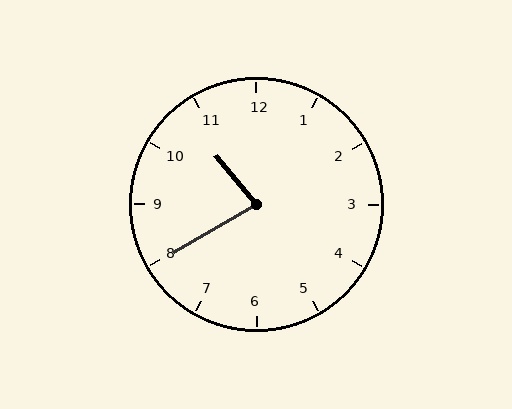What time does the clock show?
10:40.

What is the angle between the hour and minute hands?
Approximately 80 degrees.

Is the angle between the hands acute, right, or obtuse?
It is acute.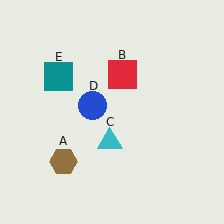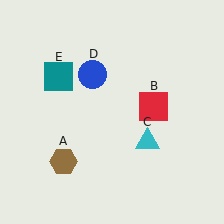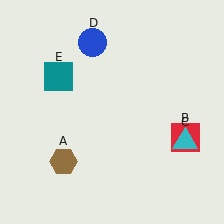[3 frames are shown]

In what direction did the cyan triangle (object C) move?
The cyan triangle (object C) moved right.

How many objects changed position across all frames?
3 objects changed position: red square (object B), cyan triangle (object C), blue circle (object D).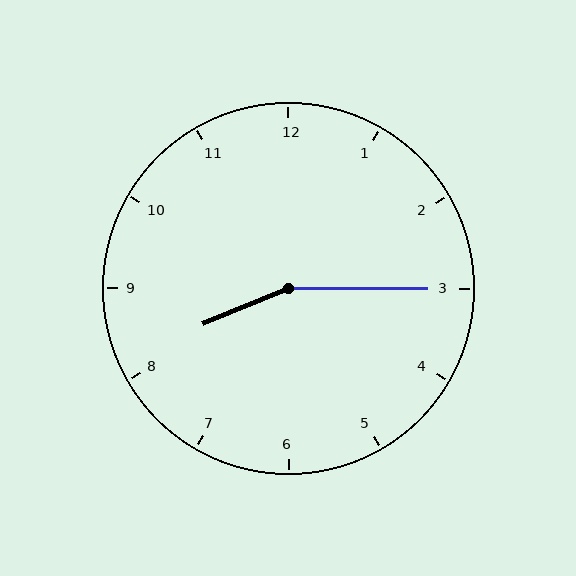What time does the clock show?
8:15.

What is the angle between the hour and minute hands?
Approximately 158 degrees.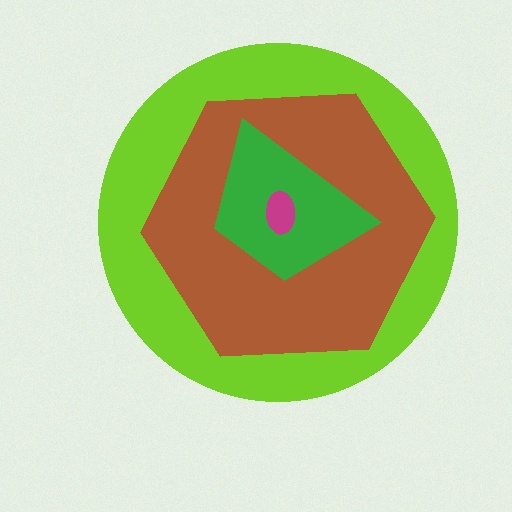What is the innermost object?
The magenta ellipse.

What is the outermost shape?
The lime circle.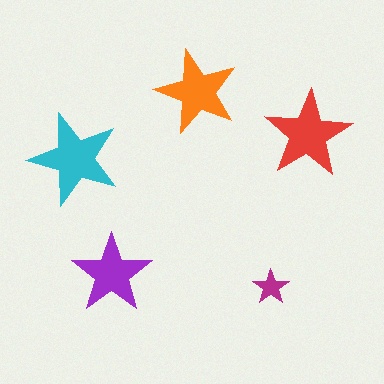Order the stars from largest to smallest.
the cyan one, the red one, the orange one, the purple one, the magenta one.